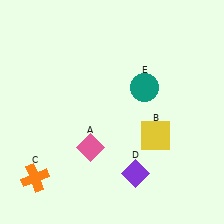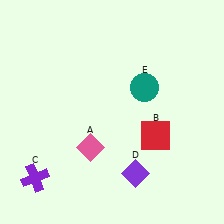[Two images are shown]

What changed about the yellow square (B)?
In Image 1, B is yellow. In Image 2, it changed to red.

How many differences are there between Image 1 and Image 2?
There are 2 differences between the two images.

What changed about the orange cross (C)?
In Image 1, C is orange. In Image 2, it changed to purple.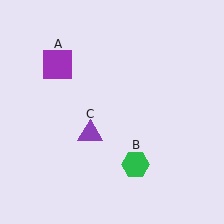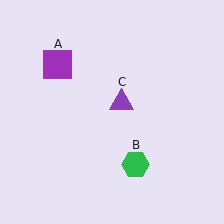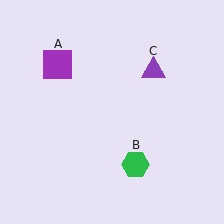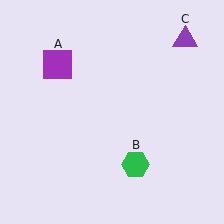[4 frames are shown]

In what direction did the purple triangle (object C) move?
The purple triangle (object C) moved up and to the right.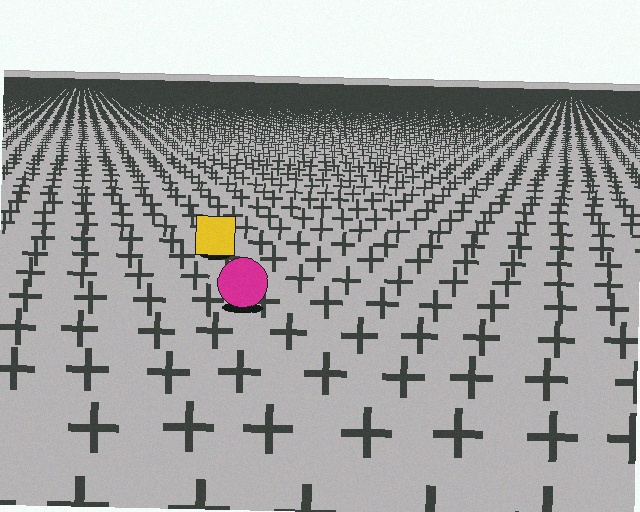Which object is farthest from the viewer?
The yellow square is farthest from the viewer. It appears smaller and the ground texture around it is denser.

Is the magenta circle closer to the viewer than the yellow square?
Yes. The magenta circle is closer — you can tell from the texture gradient: the ground texture is coarser near it.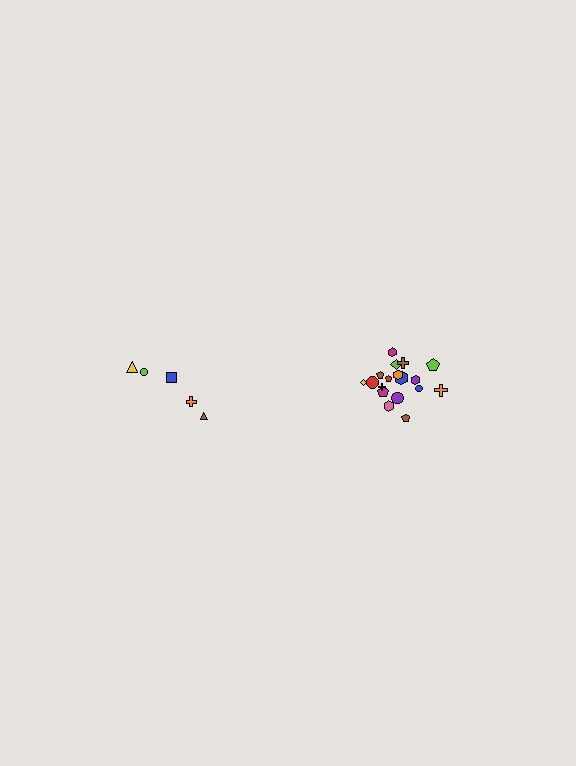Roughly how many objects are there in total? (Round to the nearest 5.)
Roughly 25 objects in total.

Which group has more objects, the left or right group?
The right group.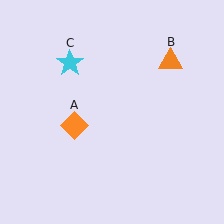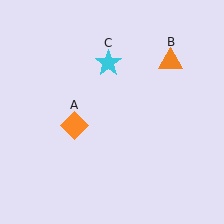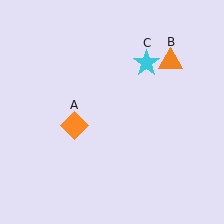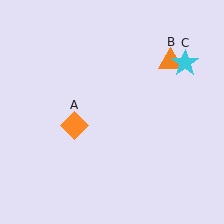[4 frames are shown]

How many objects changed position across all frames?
1 object changed position: cyan star (object C).